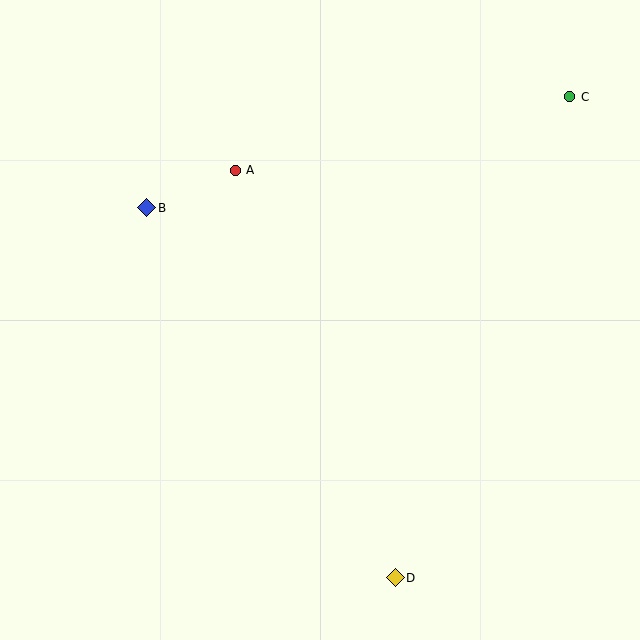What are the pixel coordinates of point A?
Point A is at (235, 170).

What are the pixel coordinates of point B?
Point B is at (147, 208).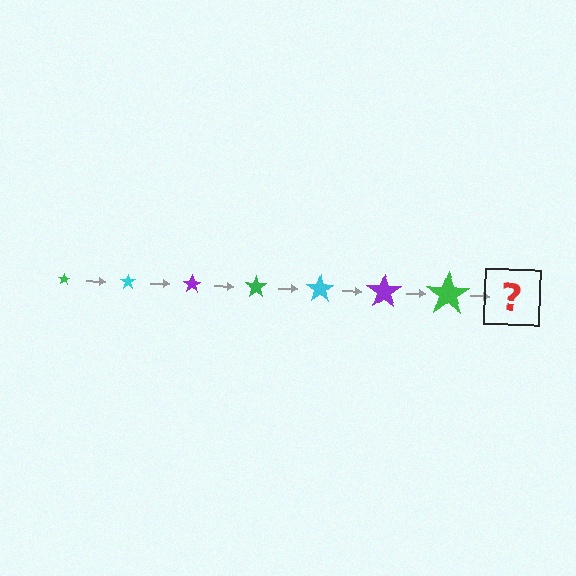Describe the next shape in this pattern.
It should be a cyan star, larger than the previous one.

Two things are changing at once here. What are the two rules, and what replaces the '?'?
The two rules are that the star grows larger each step and the color cycles through green, cyan, and purple. The '?' should be a cyan star, larger than the previous one.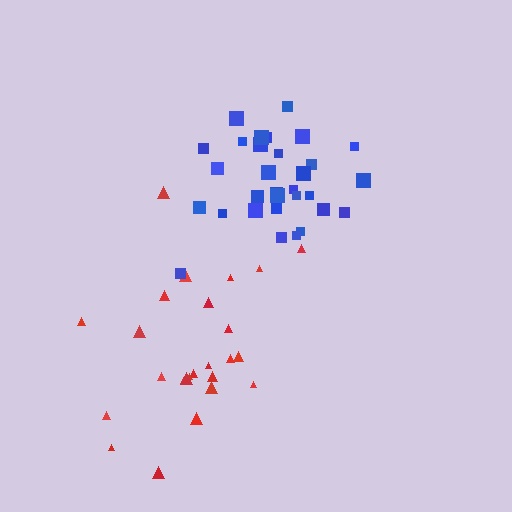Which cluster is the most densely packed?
Blue.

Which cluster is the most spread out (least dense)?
Red.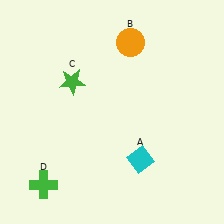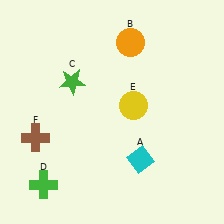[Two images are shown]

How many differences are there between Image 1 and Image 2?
There are 2 differences between the two images.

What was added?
A yellow circle (E), a brown cross (F) were added in Image 2.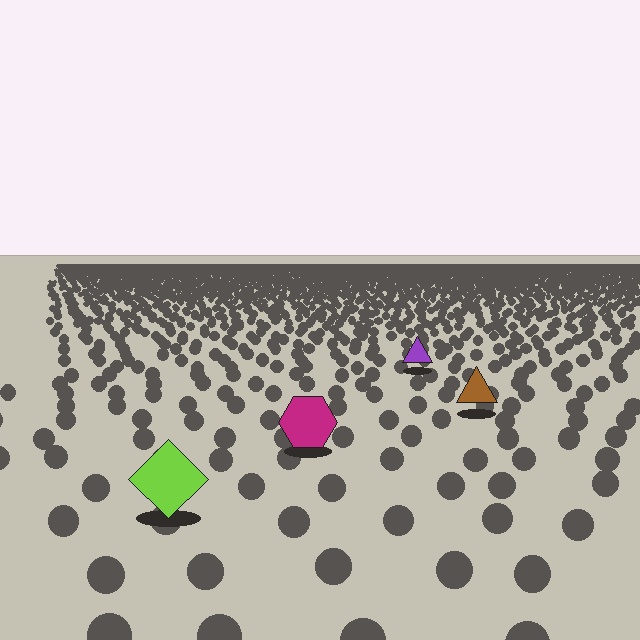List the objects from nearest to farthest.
From nearest to farthest: the lime diamond, the magenta hexagon, the brown triangle, the purple triangle.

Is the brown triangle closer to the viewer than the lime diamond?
No. The lime diamond is closer — you can tell from the texture gradient: the ground texture is coarser near it.